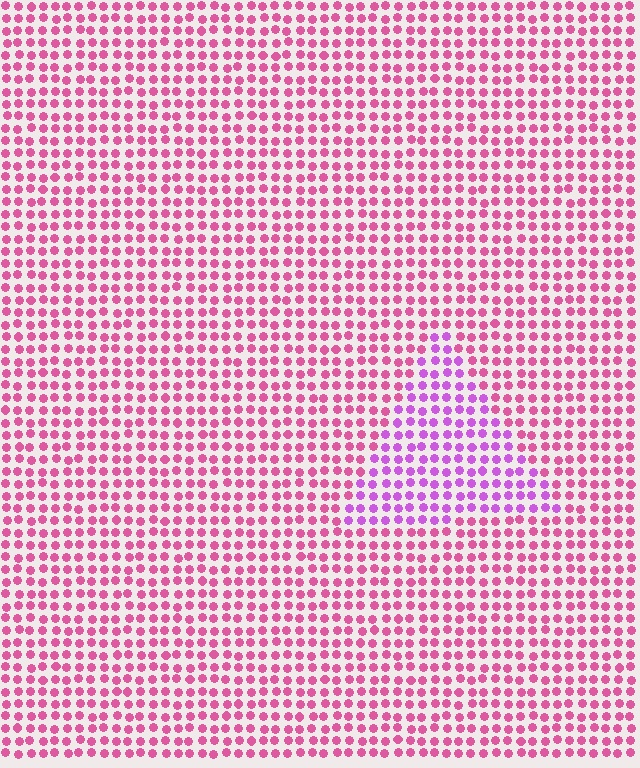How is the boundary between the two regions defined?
The boundary is defined purely by a slight shift in hue (about 37 degrees). Spacing, size, and orientation are identical on both sides.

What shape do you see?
I see a triangle.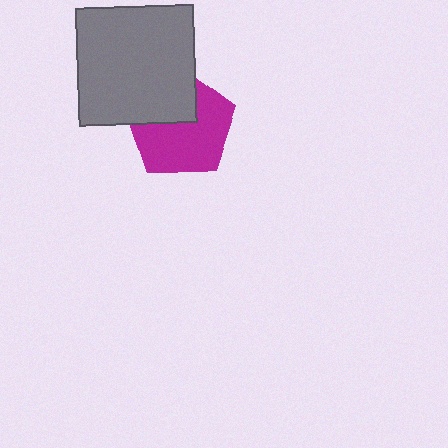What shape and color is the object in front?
The object in front is a gray square.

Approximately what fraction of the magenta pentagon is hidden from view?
Roughly 35% of the magenta pentagon is hidden behind the gray square.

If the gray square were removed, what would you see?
You would see the complete magenta pentagon.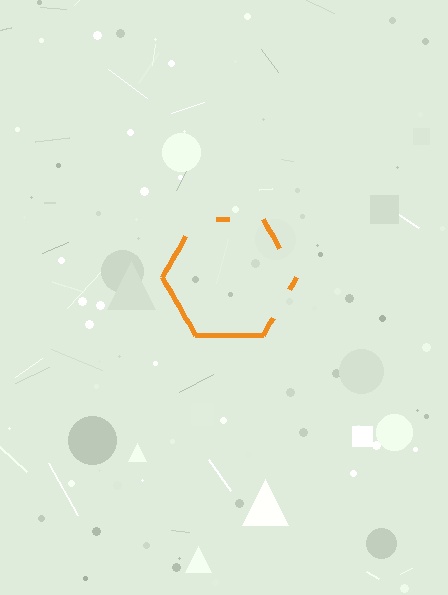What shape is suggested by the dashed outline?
The dashed outline suggests a hexagon.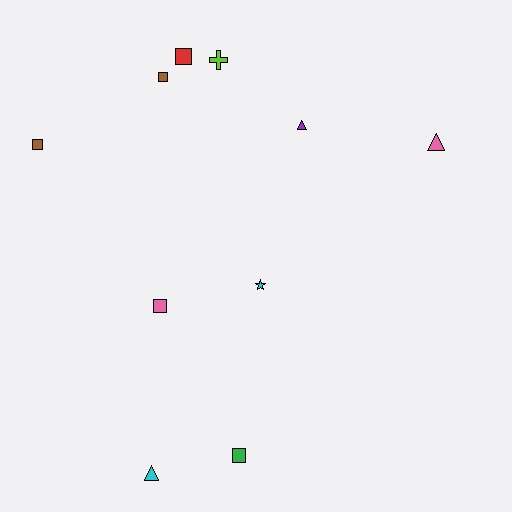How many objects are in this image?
There are 10 objects.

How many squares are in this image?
There are 5 squares.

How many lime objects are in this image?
There is 1 lime object.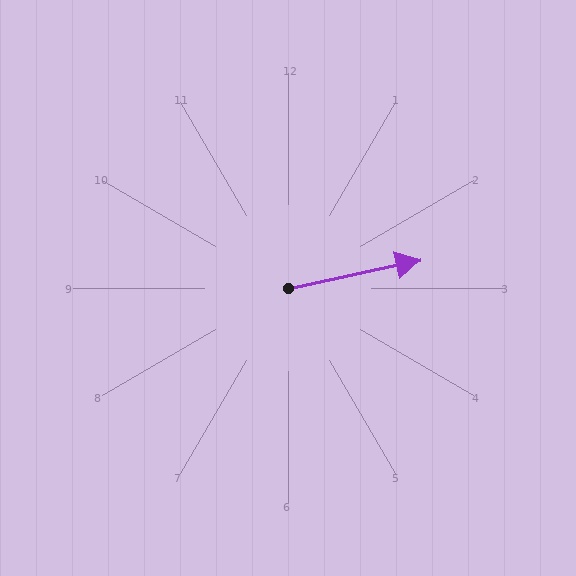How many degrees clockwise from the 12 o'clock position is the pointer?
Approximately 78 degrees.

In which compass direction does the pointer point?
East.